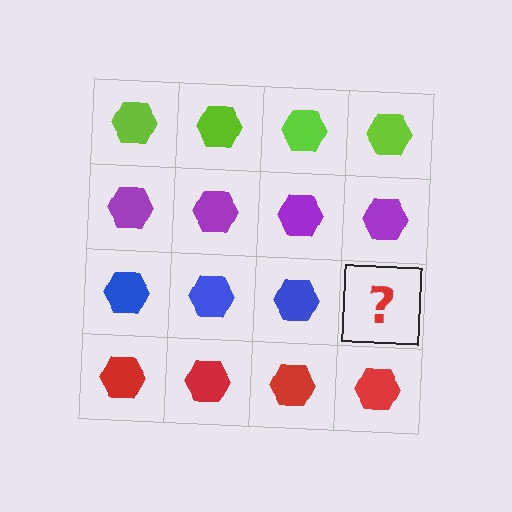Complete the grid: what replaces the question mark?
The question mark should be replaced with a blue hexagon.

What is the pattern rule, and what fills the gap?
The rule is that each row has a consistent color. The gap should be filled with a blue hexagon.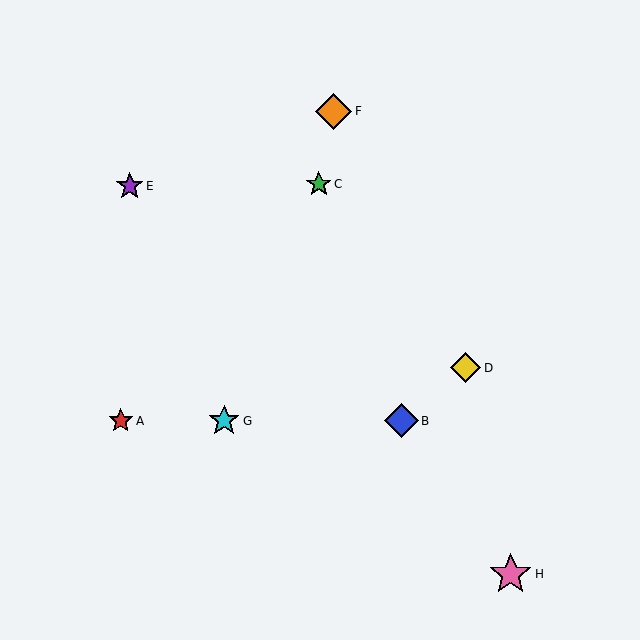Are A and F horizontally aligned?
No, A is at y≈421 and F is at y≈111.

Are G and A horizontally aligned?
Yes, both are at y≈421.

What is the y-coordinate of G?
Object G is at y≈421.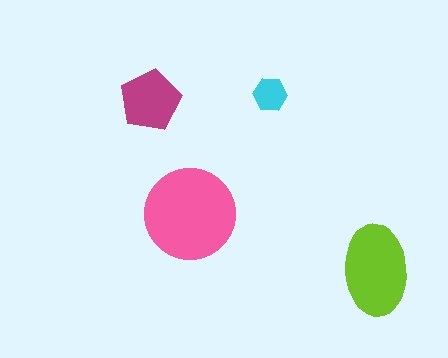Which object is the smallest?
The cyan hexagon.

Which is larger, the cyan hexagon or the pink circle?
The pink circle.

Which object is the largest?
The pink circle.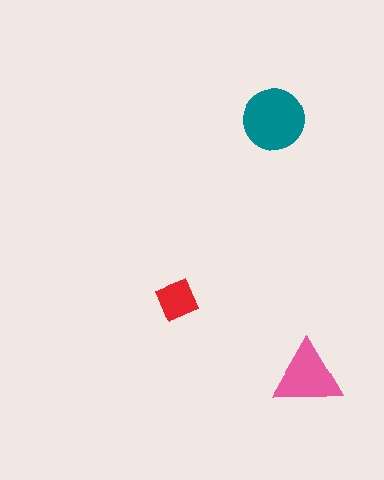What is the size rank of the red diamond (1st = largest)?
3rd.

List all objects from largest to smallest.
The teal circle, the pink triangle, the red diamond.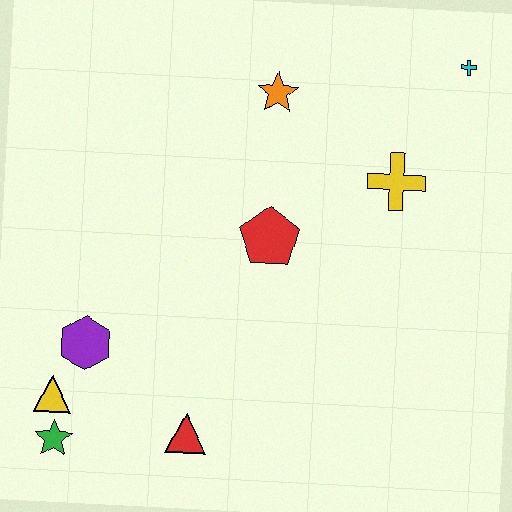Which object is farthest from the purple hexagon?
The cyan cross is farthest from the purple hexagon.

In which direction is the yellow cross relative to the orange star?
The yellow cross is to the right of the orange star.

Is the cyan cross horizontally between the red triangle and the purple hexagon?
No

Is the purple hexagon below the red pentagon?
Yes